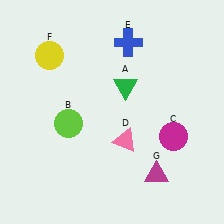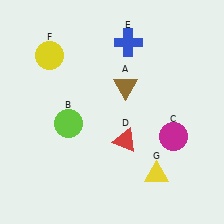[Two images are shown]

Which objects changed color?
A changed from green to brown. D changed from pink to red. G changed from magenta to yellow.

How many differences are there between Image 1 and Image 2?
There are 3 differences between the two images.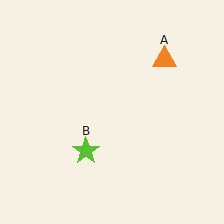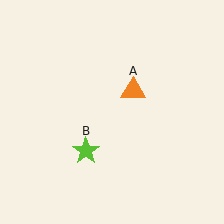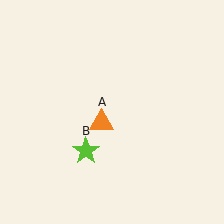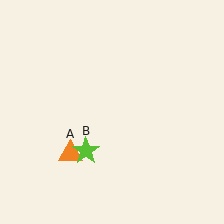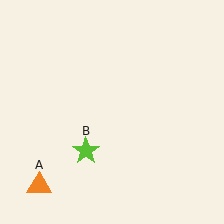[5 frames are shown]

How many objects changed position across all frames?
1 object changed position: orange triangle (object A).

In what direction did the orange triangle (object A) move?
The orange triangle (object A) moved down and to the left.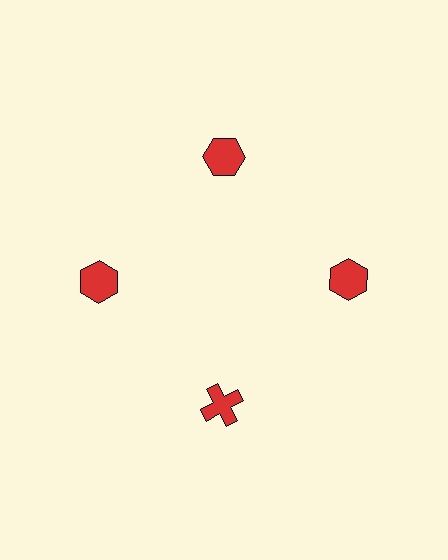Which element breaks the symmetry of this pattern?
The red cross at roughly the 6 o'clock position breaks the symmetry. All other shapes are red hexagons.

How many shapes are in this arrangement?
There are 4 shapes arranged in a ring pattern.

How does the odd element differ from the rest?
It has a different shape: cross instead of hexagon.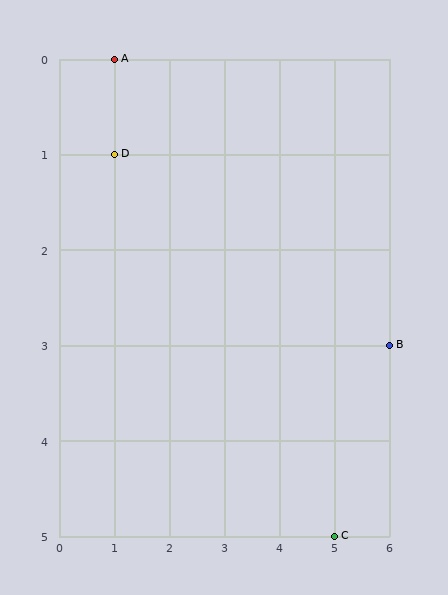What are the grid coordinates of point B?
Point B is at grid coordinates (6, 3).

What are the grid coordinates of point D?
Point D is at grid coordinates (1, 1).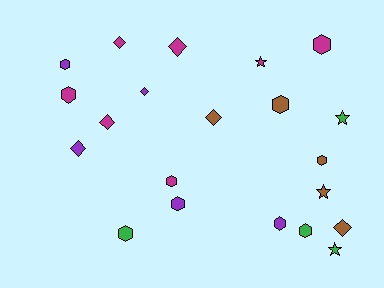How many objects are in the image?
There are 21 objects.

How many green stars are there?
There are 2 green stars.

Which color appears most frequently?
Magenta, with 7 objects.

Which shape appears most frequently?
Hexagon, with 10 objects.